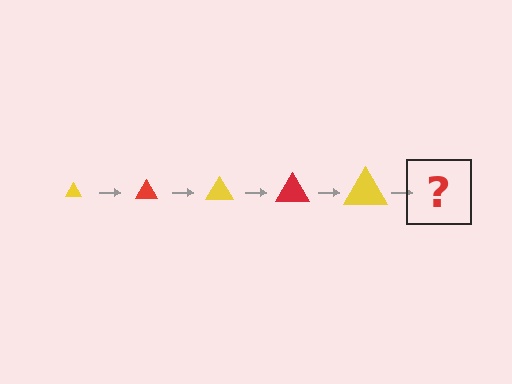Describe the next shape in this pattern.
It should be a red triangle, larger than the previous one.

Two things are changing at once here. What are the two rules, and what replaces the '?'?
The two rules are that the triangle grows larger each step and the color cycles through yellow and red. The '?' should be a red triangle, larger than the previous one.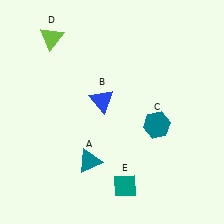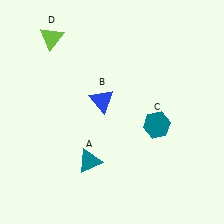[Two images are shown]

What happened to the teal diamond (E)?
The teal diamond (E) was removed in Image 2. It was in the bottom-right area of Image 1.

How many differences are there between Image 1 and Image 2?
There is 1 difference between the two images.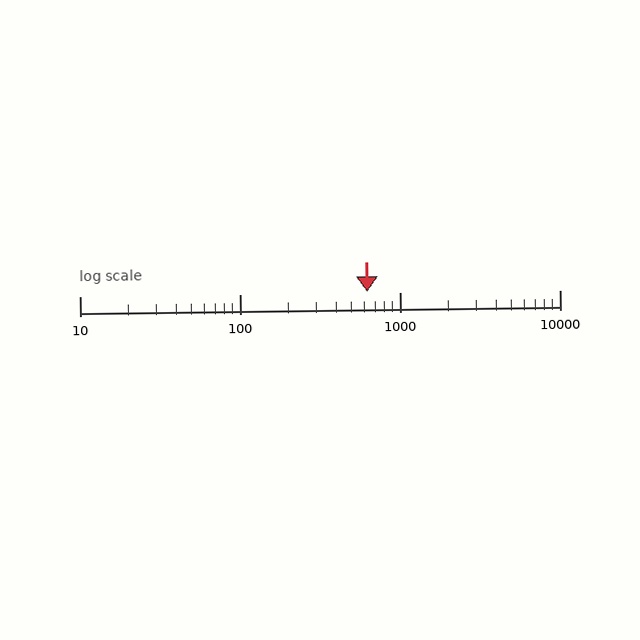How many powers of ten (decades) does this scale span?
The scale spans 3 decades, from 10 to 10000.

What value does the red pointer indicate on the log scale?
The pointer indicates approximately 630.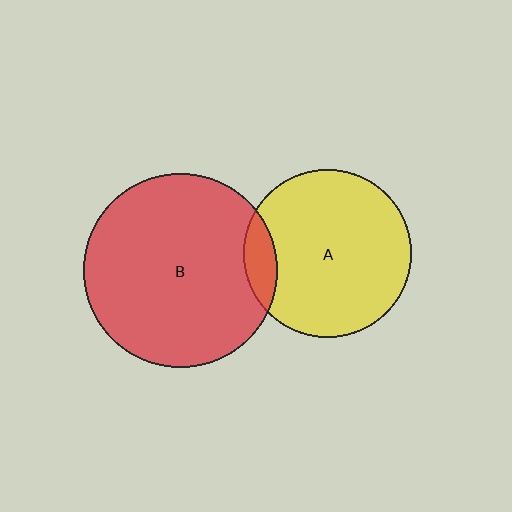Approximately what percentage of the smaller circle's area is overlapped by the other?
Approximately 10%.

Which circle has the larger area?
Circle B (red).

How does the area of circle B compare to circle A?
Approximately 1.3 times.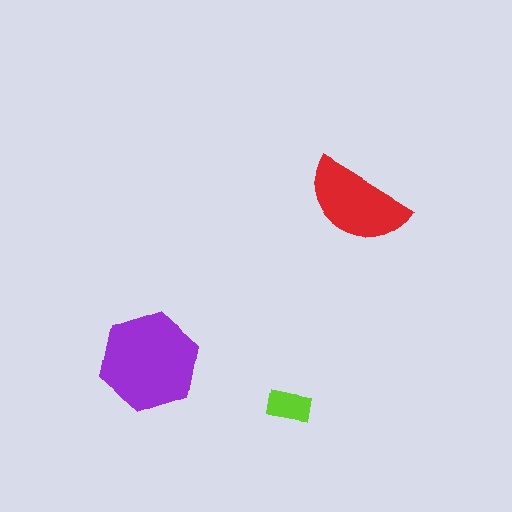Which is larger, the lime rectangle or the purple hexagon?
The purple hexagon.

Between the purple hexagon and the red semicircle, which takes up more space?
The purple hexagon.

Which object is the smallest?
The lime rectangle.